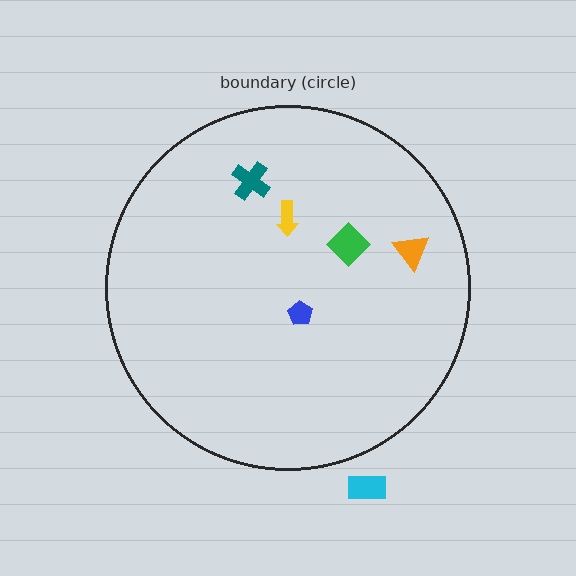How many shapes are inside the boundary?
5 inside, 1 outside.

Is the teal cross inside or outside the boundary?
Inside.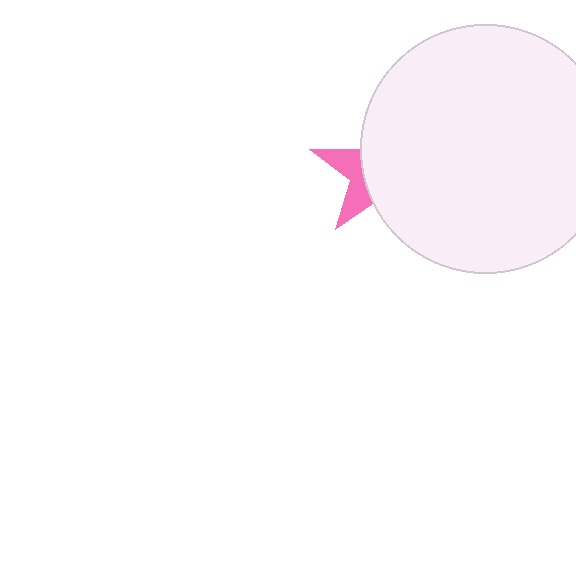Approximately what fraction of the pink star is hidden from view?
Roughly 69% of the pink star is hidden behind the white circle.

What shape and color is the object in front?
The object in front is a white circle.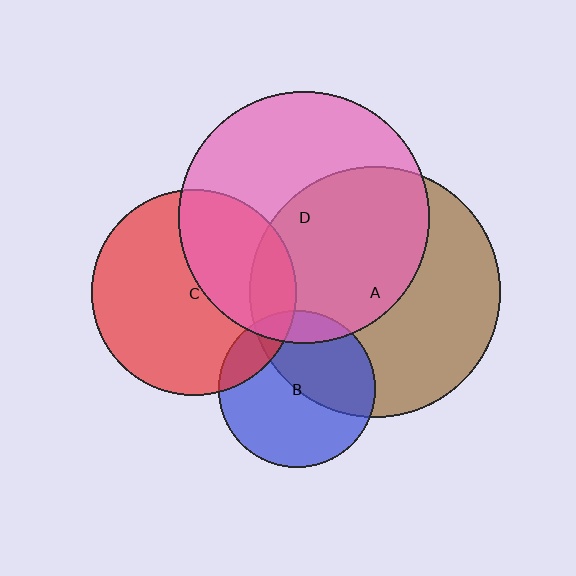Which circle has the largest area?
Circle D (pink).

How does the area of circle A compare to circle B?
Approximately 2.6 times.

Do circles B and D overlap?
Yes.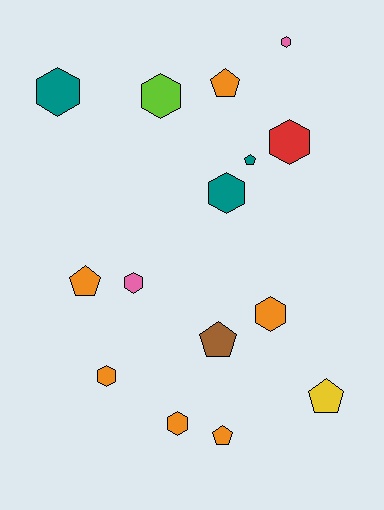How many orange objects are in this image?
There are 6 orange objects.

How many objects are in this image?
There are 15 objects.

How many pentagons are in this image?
There are 6 pentagons.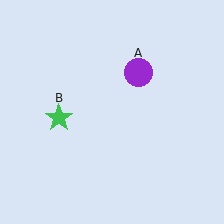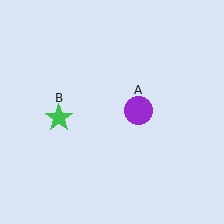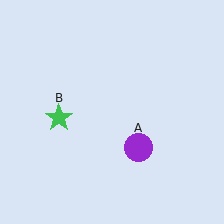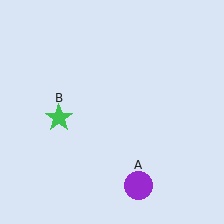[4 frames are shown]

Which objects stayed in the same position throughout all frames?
Green star (object B) remained stationary.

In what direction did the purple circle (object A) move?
The purple circle (object A) moved down.